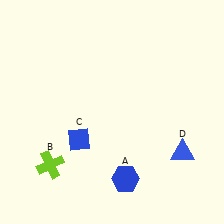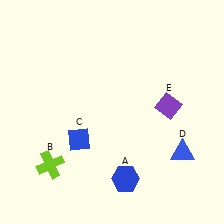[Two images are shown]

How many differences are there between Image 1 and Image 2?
There is 1 difference between the two images.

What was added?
A purple diamond (E) was added in Image 2.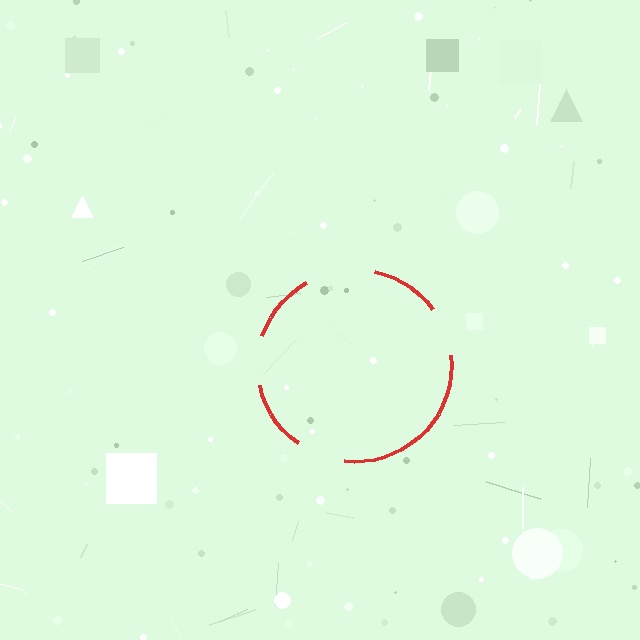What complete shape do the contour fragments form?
The contour fragments form a circle.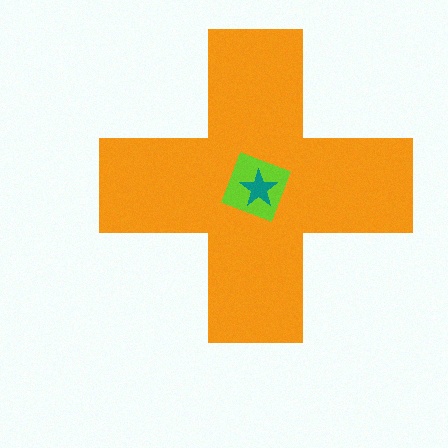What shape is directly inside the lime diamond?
The teal star.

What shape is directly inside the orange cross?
The lime diamond.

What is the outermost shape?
The orange cross.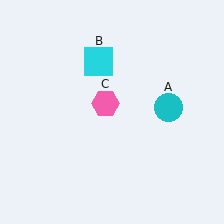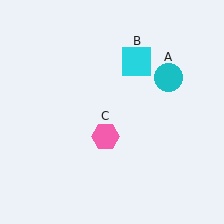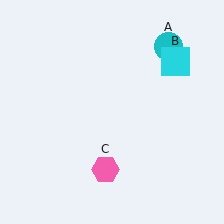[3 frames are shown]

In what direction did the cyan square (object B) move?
The cyan square (object B) moved right.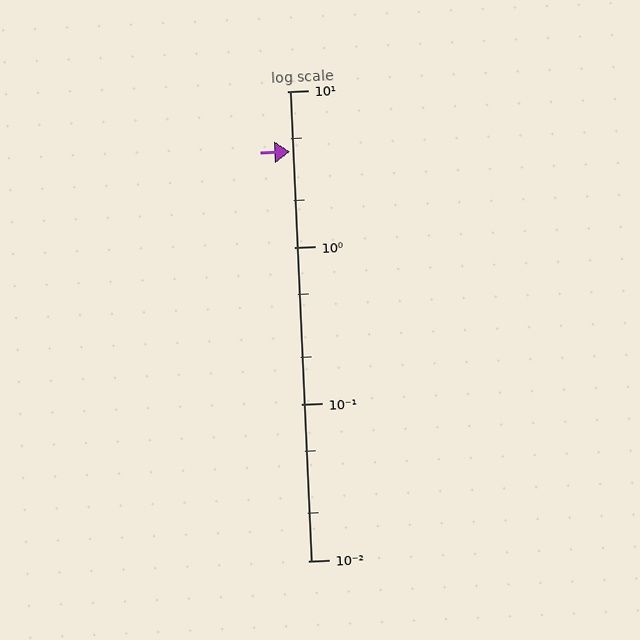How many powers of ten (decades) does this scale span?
The scale spans 3 decades, from 0.01 to 10.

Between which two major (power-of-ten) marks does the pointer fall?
The pointer is between 1 and 10.